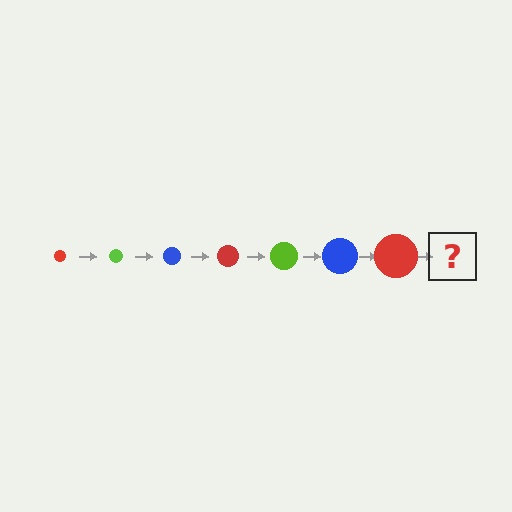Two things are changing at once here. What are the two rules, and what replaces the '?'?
The two rules are that the circle grows larger each step and the color cycles through red, lime, and blue. The '?' should be a lime circle, larger than the previous one.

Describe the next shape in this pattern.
It should be a lime circle, larger than the previous one.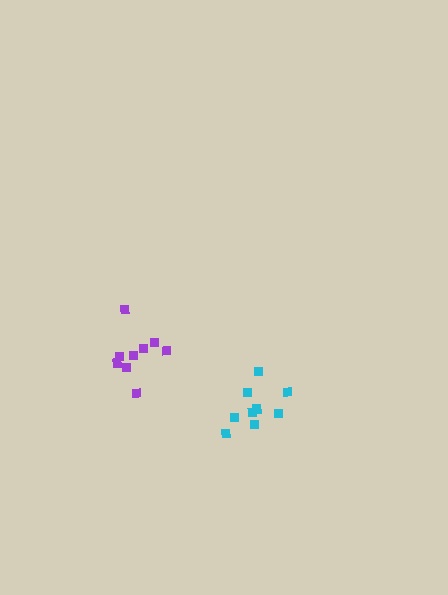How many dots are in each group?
Group 1: 9 dots, Group 2: 9 dots (18 total).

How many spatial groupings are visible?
There are 2 spatial groupings.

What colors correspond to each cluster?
The clusters are colored: cyan, purple.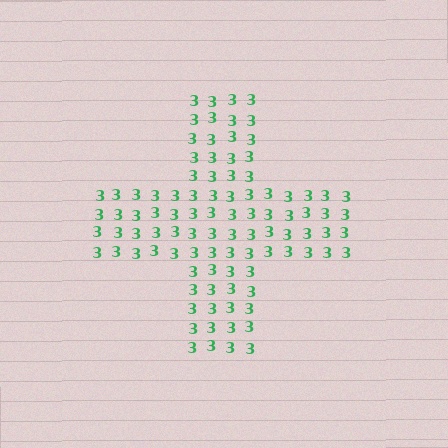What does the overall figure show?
The overall figure shows a cross.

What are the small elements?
The small elements are digit 3's.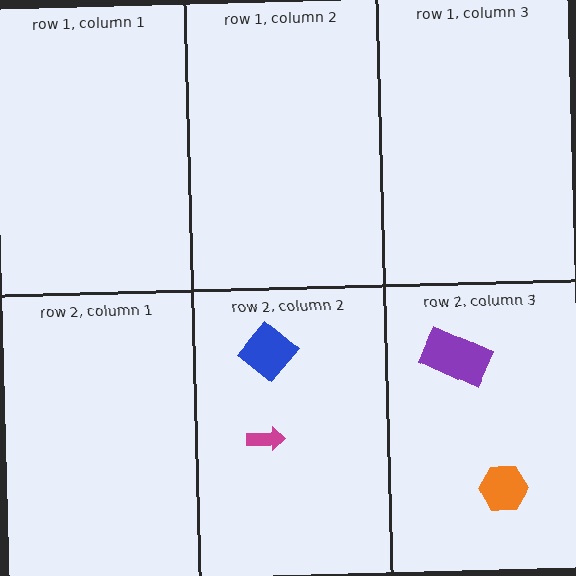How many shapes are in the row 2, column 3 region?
2.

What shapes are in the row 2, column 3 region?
The orange hexagon, the purple rectangle.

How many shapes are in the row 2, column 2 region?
2.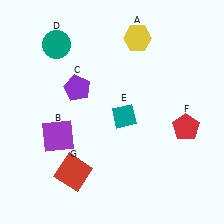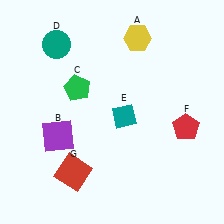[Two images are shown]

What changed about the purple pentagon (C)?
In Image 1, C is purple. In Image 2, it changed to green.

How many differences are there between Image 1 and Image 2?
There is 1 difference between the two images.